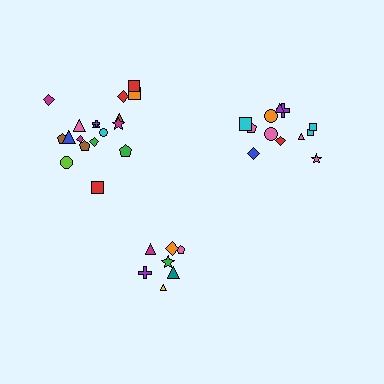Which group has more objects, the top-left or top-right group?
The top-left group.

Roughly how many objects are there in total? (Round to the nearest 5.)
Roughly 35 objects in total.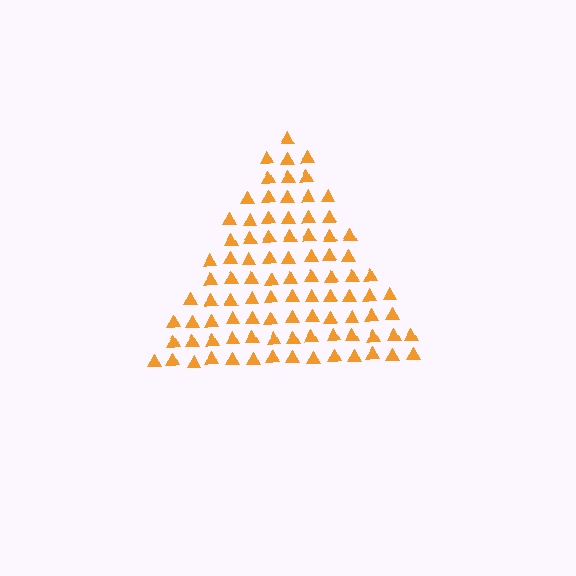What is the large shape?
The large shape is a triangle.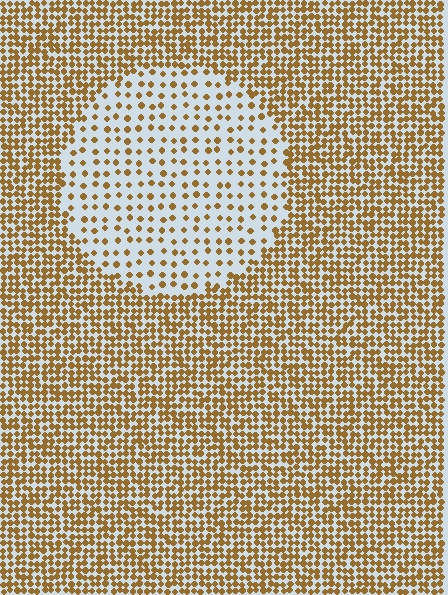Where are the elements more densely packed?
The elements are more densely packed outside the circle boundary.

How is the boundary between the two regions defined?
The boundary is defined by a change in element density (approximately 2.7x ratio). All elements are the same color, size, and shape.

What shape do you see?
I see a circle.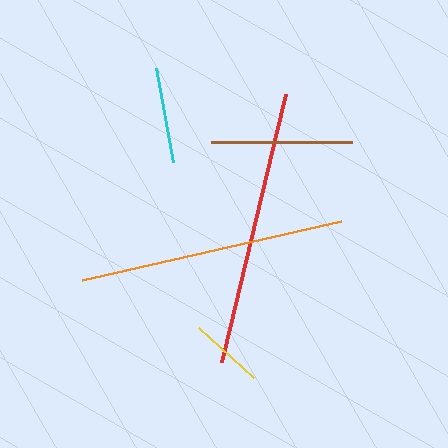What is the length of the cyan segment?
The cyan segment is approximately 96 pixels long.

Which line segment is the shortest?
The yellow line is the shortest at approximately 74 pixels.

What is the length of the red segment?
The red segment is approximately 276 pixels long.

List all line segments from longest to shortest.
From longest to shortest: red, orange, brown, cyan, yellow.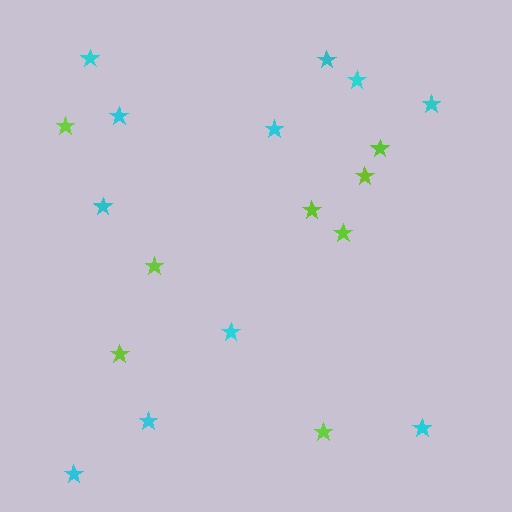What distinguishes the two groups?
There are 2 groups: one group of cyan stars (11) and one group of lime stars (8).